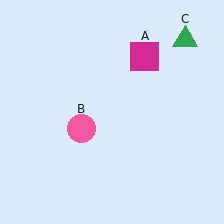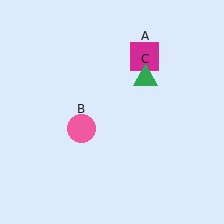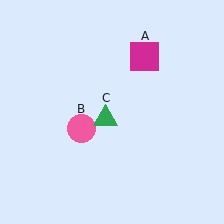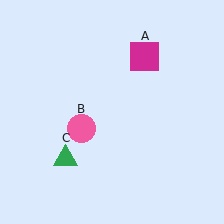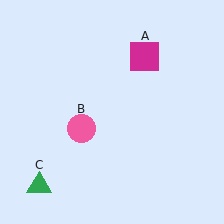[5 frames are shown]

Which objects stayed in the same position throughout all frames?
Magenta square (object A) and pink circle (object B) remained stationary.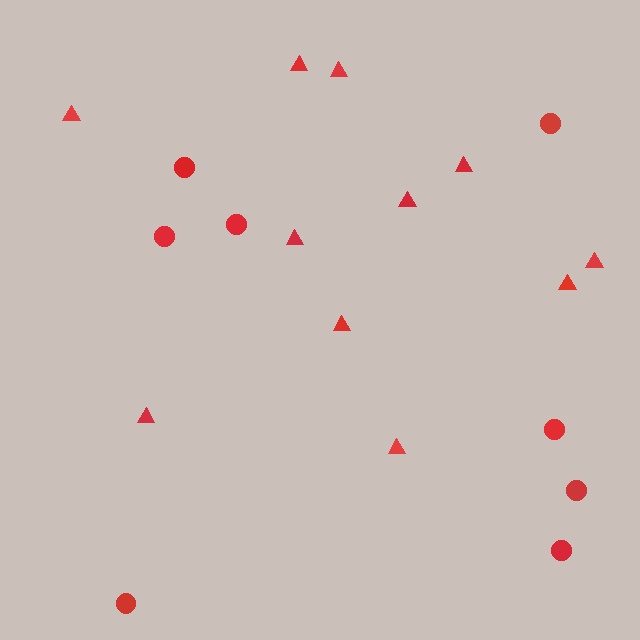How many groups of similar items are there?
There are 2 groups: one group of circles (8) and one group of triangles (11).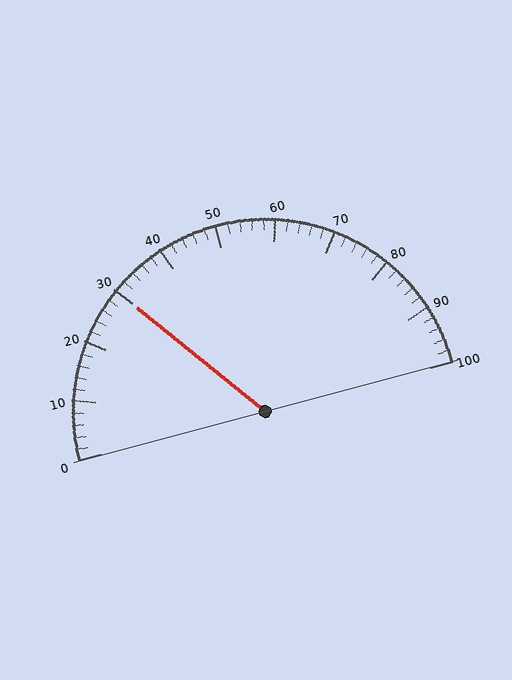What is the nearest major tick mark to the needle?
The nearest major tick mark is 30.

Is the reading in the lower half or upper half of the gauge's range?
The reading is in the lower half of the range (0 to 100).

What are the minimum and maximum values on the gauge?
The gauge ranges from 0 to 100.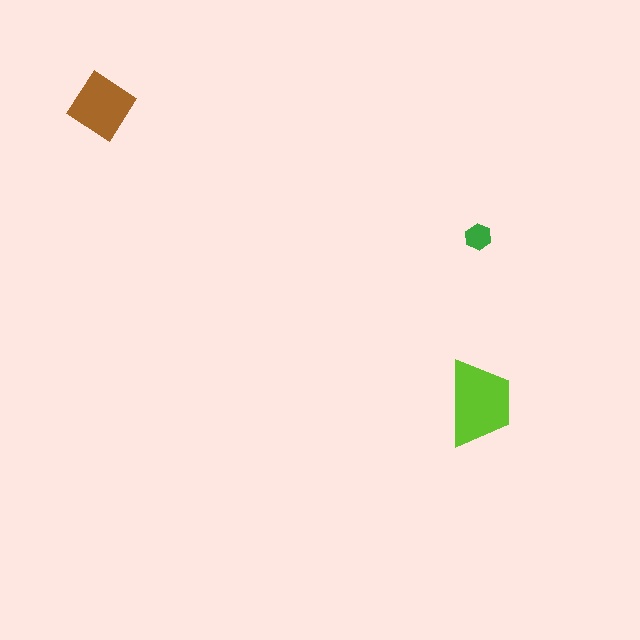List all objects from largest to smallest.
The lime trapezoid, the brown diamond, the green hexagon.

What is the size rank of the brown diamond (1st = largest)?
2nd.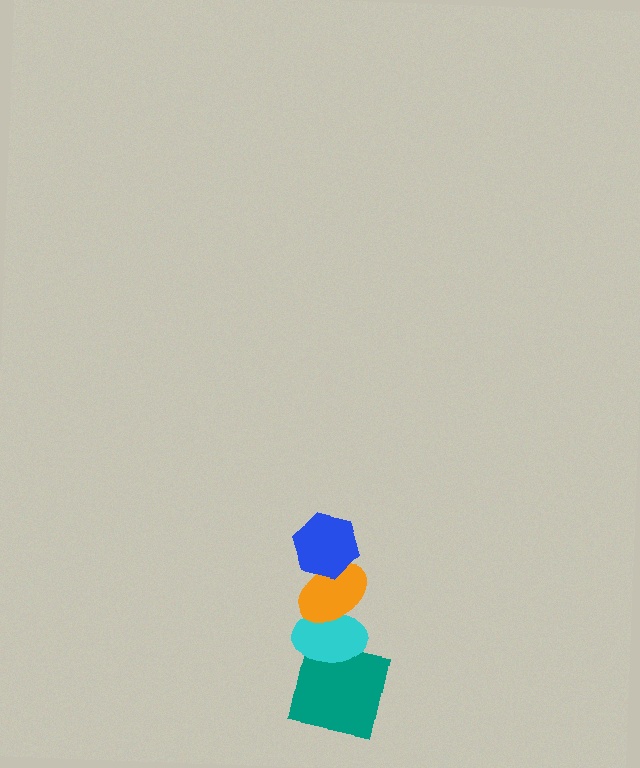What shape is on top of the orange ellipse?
The blue hexagon is on top of the orange ellipse.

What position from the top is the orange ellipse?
The orange ellipse is 2nd from the top.